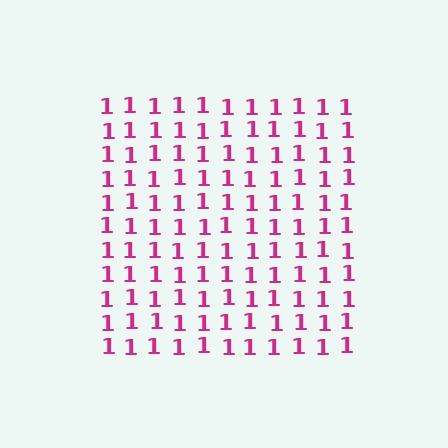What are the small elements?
The small elements are digit 1's.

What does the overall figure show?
The overall figure shows a square.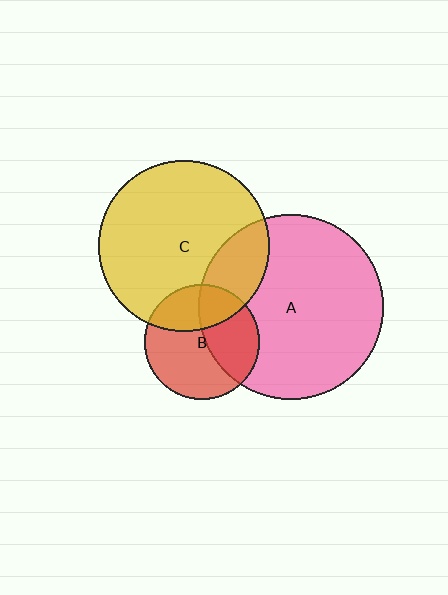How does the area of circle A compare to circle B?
Approximately 2.6 times.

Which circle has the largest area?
Circle A (pink).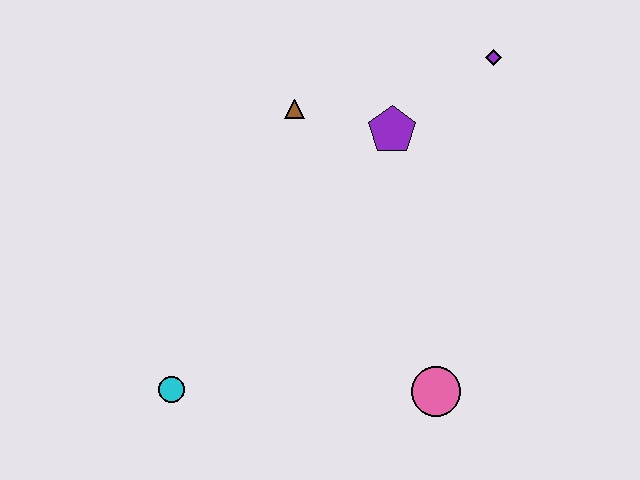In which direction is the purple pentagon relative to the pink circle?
The purple pentagon is above the pink circle.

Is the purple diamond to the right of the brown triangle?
Yes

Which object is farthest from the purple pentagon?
The cyan circle is farthest from the purple pentagon.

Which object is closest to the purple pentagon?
The brown triangle is closest to the purple pentagon.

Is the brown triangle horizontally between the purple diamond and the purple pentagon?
No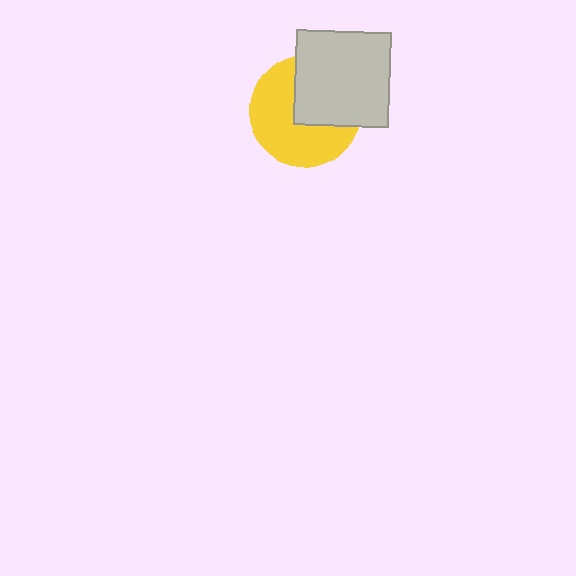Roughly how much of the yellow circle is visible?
About half of it is visible (roughly 59%).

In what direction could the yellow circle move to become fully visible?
The yellow circle could move toward the lower-left. That would shift it out from behind the light gray square entirely.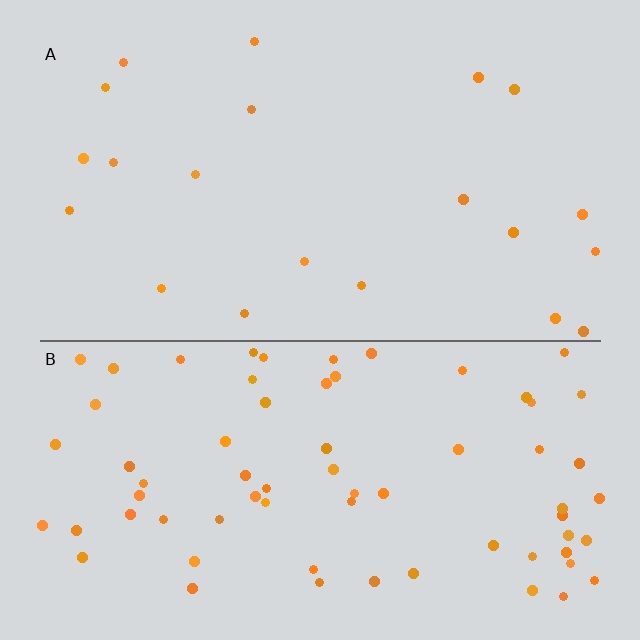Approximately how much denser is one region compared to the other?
Approximately 3.4× — region B over region A.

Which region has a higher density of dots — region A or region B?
B (the bottom).